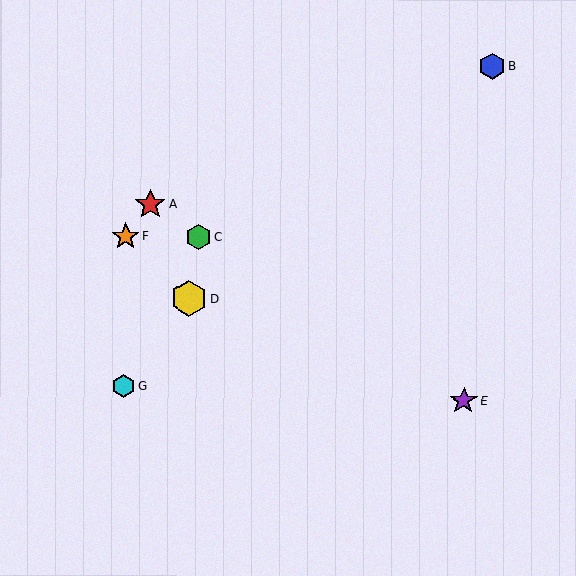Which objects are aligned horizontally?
Objects C, F are aligned horizontally.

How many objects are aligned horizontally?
2 objects (C, F) are aligned horizontally.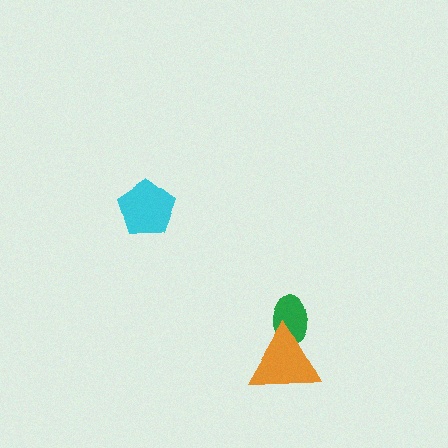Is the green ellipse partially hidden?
Yes, it is partially covered by another shape.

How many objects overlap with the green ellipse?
1 object overlaps with the green ellipse.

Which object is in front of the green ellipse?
The orange triangle is in front of the green ellipse.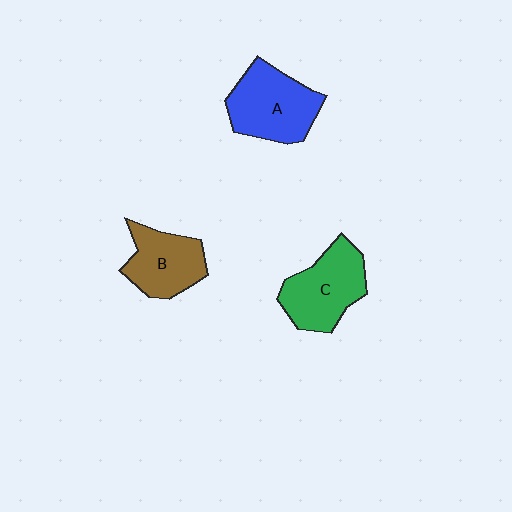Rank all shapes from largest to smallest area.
From largest to smallest: A (blue), C (green), B (brown).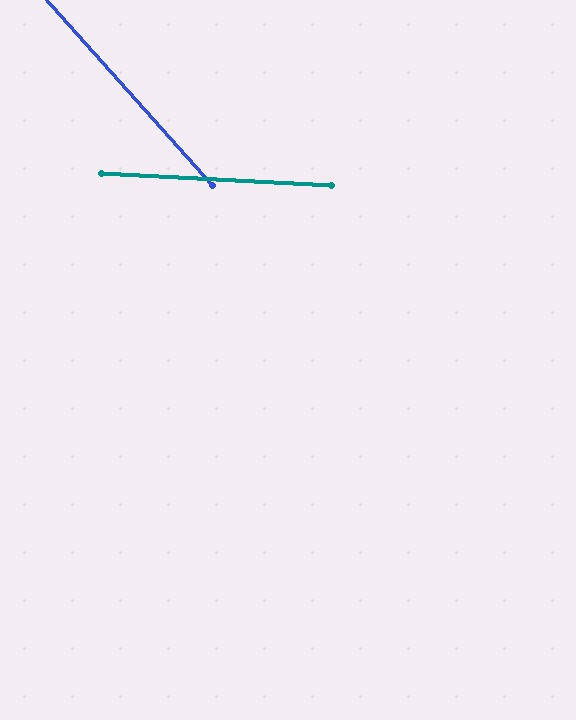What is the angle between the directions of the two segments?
Approximately 45 degrees.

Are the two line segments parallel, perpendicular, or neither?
Neither parallel nor perpendicular — they differ by about 45°.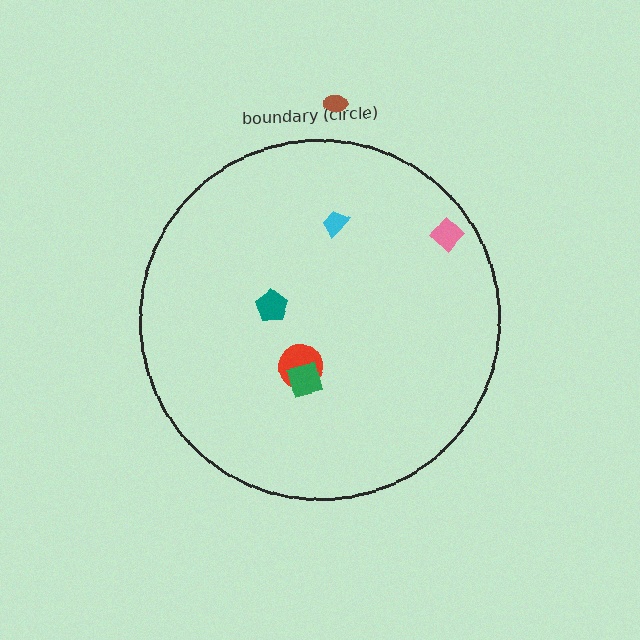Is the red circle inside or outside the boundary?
Inside.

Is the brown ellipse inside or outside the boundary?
Outside.